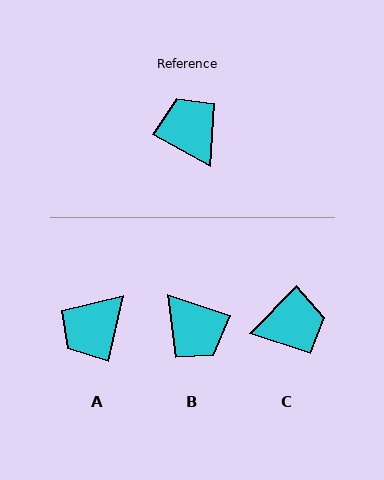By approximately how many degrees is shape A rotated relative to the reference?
Approximately 106 degrees counter-clockwise.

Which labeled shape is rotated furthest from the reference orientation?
B, about 169 degrees away.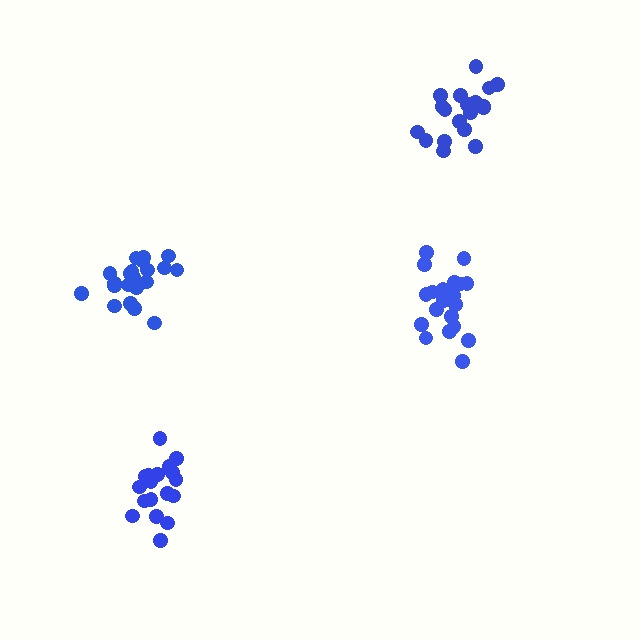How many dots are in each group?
Group 1: 20 dots, Group 2: 21 dots, Group 3: 19 dots, Group 4: 18 dots (78 total).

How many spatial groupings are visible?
There are 4 spatial groupings.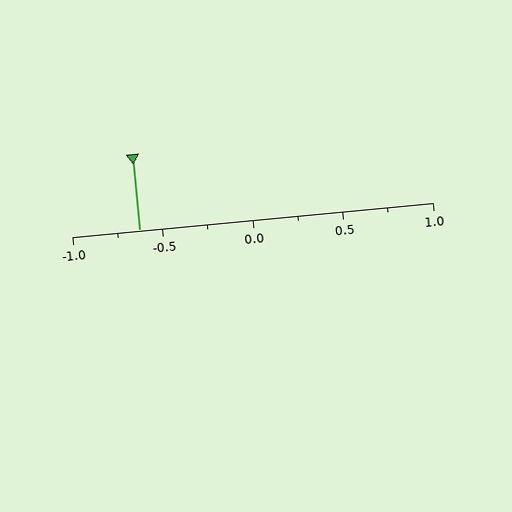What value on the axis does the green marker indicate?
The marker indicates approximately -0.62.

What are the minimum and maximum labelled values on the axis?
The axis runs from -1.0 to 1.0.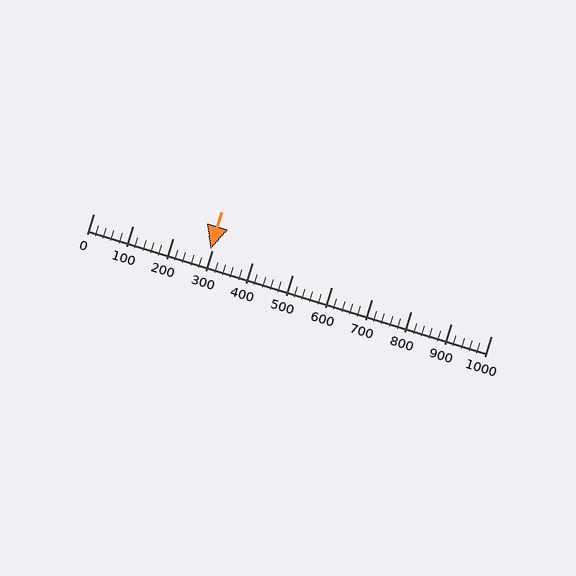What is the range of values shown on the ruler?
The ruler shows values from 0 to 1000.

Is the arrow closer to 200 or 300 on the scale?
The arrow is closer to 300.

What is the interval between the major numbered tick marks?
The major tick marks are spaced 100 units apart.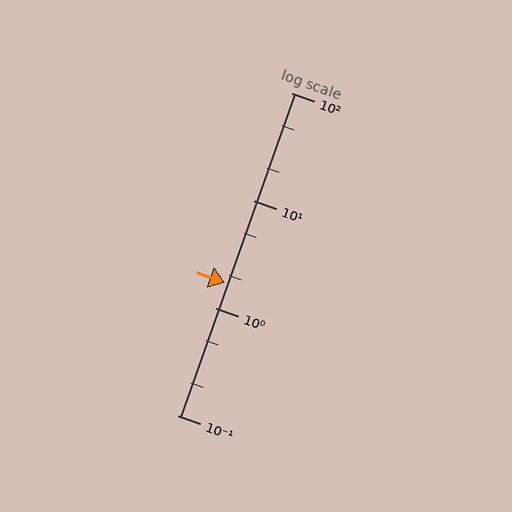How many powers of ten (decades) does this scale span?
The scale spans 3 decades, from 0.1 to 100.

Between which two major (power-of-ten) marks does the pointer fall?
The pointer is between 1 and 10.